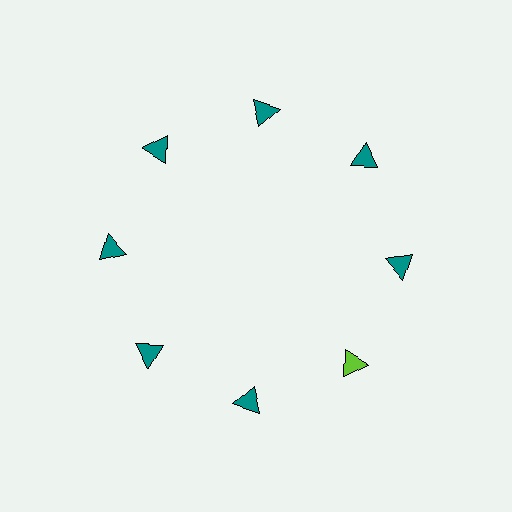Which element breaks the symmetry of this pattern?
The lime triangle at roughly the 4 o'clock position breaks the symmetry. All other shapes are teal triangles.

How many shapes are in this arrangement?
There are 8 shapes arranged in a ring pattern.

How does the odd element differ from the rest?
It has a different color: lime instead of teal.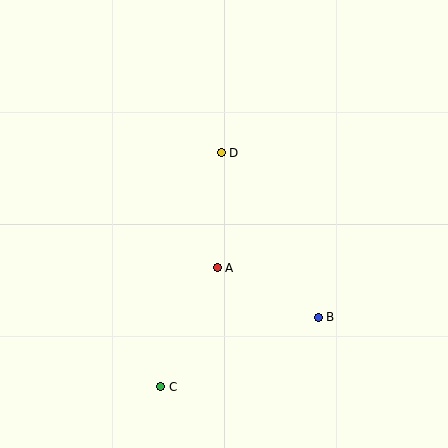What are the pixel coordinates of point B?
Point B is at (318, 318).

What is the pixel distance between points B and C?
The distance between B and C is 172 pixels.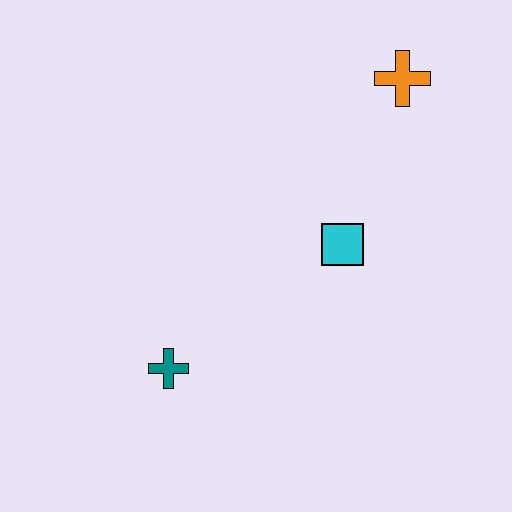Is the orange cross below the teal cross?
No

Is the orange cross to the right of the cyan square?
Yes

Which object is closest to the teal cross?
The cyan square is closest to the teal cross.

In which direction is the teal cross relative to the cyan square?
The teal cross is to the left of the cyan square.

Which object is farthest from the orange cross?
The teal cross is farthest from the orange cross.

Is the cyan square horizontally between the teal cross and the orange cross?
Yes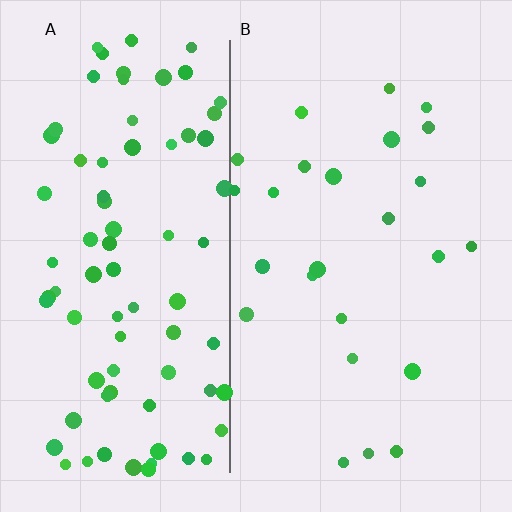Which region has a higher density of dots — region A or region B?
A (the left).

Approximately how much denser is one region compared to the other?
Approximately 3.3× — region A over region B.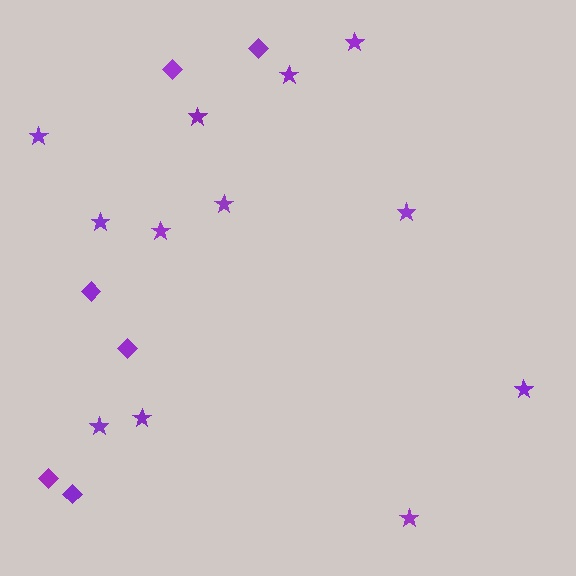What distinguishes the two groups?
There are 2 groups: one group of stars (12) and one group of diamonds (6).